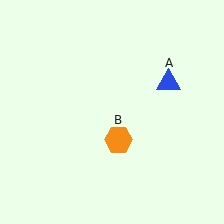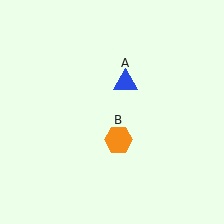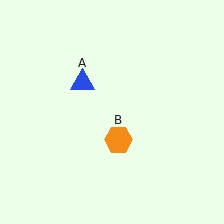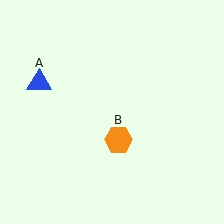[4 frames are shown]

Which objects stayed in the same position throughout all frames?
Orange hexagon (object B) remained stationary.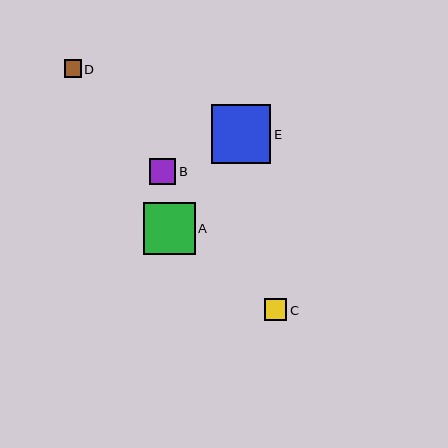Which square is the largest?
Square E is the largest with a size of approximately 59 pixels.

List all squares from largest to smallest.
From largest to smallest: E, A, B, C, D.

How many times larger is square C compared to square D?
Square C is approximately 1.3 times the size of square D.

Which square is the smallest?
Square D is the smallest with a size of approximately 17 pixels.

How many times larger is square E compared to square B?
Square E is approximately 2.3 times the size of square B.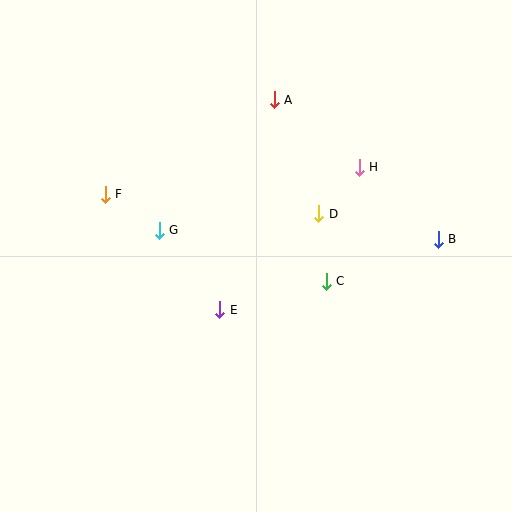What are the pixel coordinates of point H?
Point H is at (359, 167).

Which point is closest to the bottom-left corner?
Point E is closest to the bottom-left corner.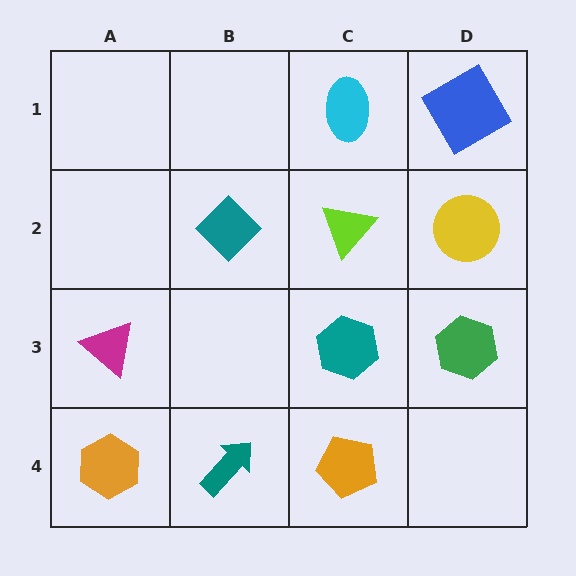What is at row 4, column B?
A teal arrow.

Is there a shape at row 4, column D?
No, that cell is empty.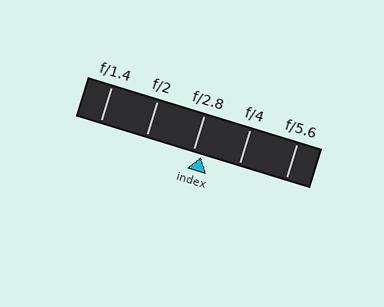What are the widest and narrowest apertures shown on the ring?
The widest aperture shown is f/1.4 and the narrowest is f/5.6.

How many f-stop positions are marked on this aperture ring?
There are 5 f-stop positions marked.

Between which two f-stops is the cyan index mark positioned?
The index mark is between f/2.8 and f/4.